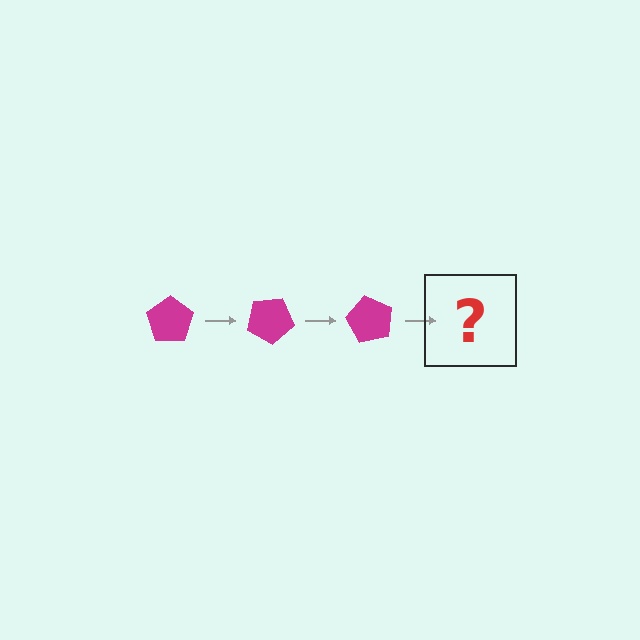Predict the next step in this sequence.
The next step is a magenta pentagon rotated 90 degrees.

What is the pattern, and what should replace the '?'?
The pattern is that the pentagon rotates 30 degrees each step. The '?' should be a magenta pentagon rotated 90 degrees.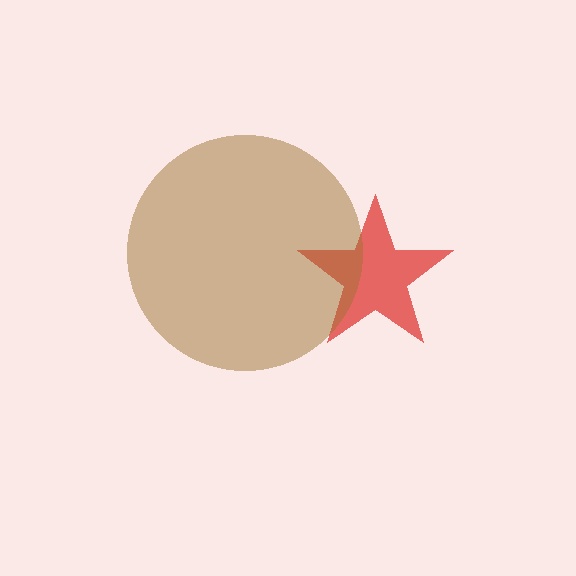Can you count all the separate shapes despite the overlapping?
Yes, there are 2 separate shapes.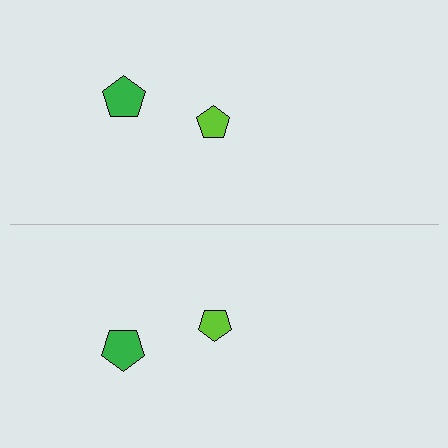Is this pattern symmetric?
Yes, this pattern has bilateral (reflection) symmetry.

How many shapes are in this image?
There are 4 shapes in this image.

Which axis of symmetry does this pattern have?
The pattern has a horizontal axis of symmetry running through the center of the image.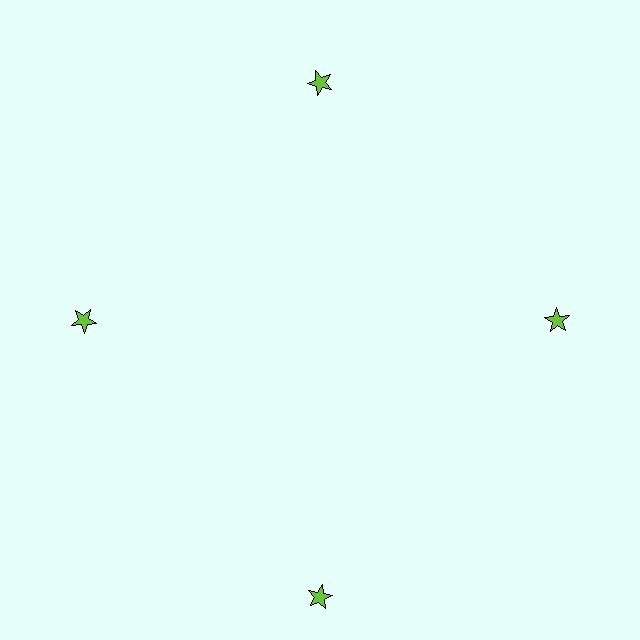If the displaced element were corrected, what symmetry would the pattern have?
It would have 4-fold rotational symmetry — the pattern would map onto itself every 90 degrees.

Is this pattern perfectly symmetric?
No. The 4 lime stars are arranged in a ring, but one element near the 6 o'clock position is pushed outward from the center, breaking the 4-fold rotational symmetry.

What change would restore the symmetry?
The symmetry would be restored by moving it inward, back onto the ring so that all 4 stars sit at equal angles and equal distance from the center.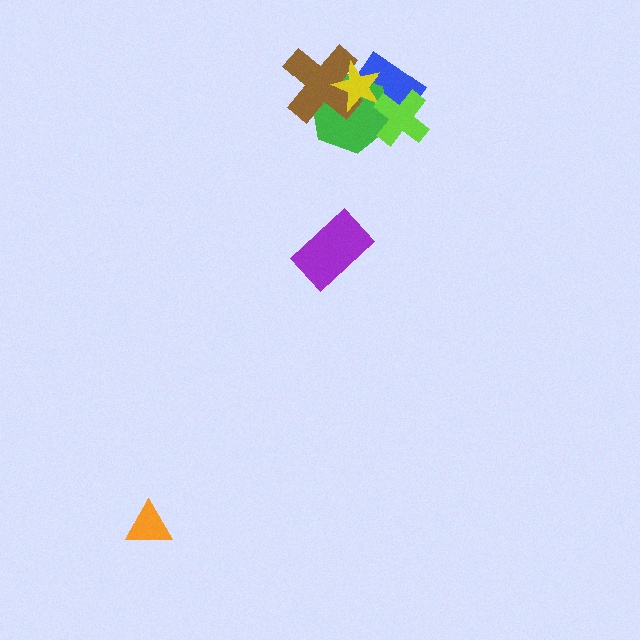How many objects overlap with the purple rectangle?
0 objects overlap with the purple rectangle.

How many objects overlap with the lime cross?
2 objects overlap with the lime cross.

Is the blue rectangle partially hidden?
Yes, it is partially covered by another shape.